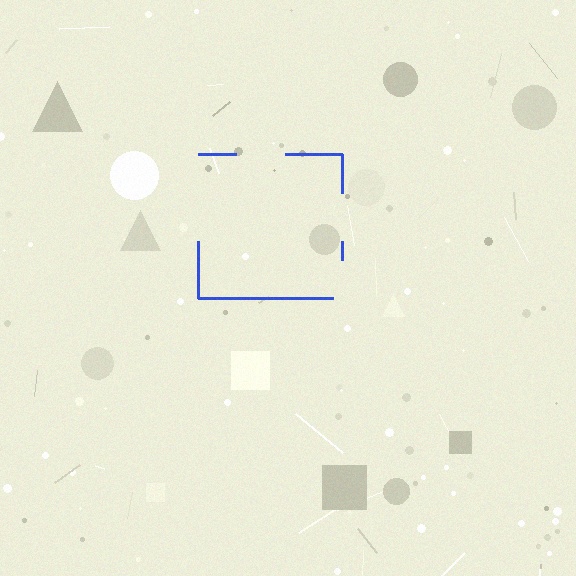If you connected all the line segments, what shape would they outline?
They would outline a square.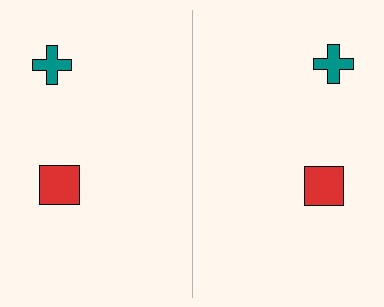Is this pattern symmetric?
Yes, this pattern has bilateral (reflection) symmetry.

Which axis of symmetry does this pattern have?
The pattern has a vertical axis of symmetry running through the center of the image.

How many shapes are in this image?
There are 4 shapes in this image.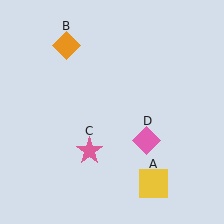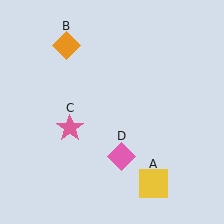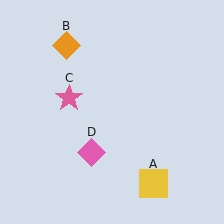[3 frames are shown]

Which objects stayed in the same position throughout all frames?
Yellow square (object A) and orange diamond (object B) remained stationary.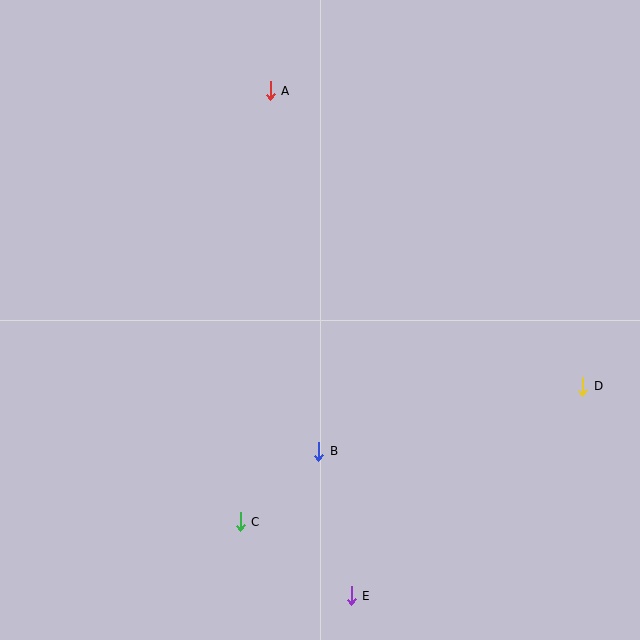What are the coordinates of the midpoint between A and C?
The midpoint between A and C is at (255, 306).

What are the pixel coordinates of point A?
Point A is at (270, 91).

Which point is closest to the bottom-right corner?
Point D is closest to the bottom-right corner.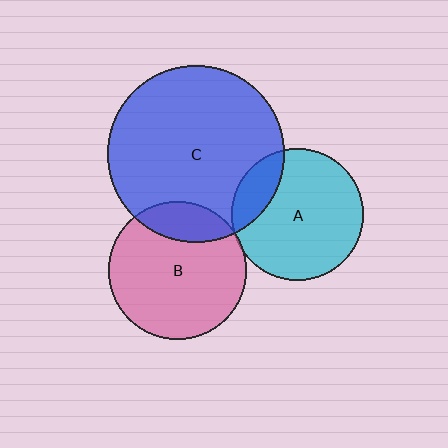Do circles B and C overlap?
Yes.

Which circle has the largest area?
Circle C (blue).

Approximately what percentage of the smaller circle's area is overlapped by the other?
Approximately 20%.